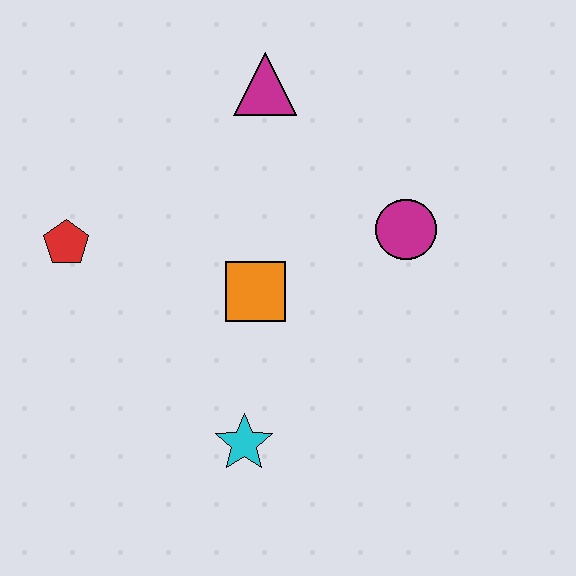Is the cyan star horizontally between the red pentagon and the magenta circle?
Yes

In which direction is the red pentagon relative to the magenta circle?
The red pentagon is to the left of the magenta circle.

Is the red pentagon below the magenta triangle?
Yes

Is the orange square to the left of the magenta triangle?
Yes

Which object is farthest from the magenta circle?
The red pentagon is farthest from the magenta circle.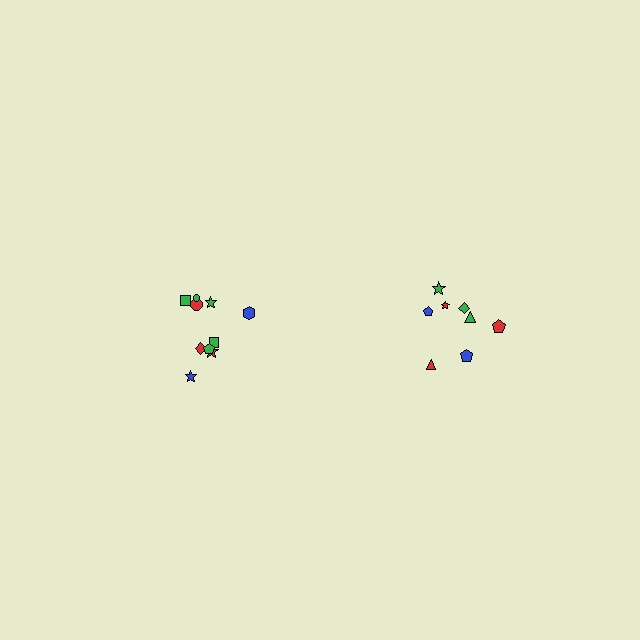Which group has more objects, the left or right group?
The left group.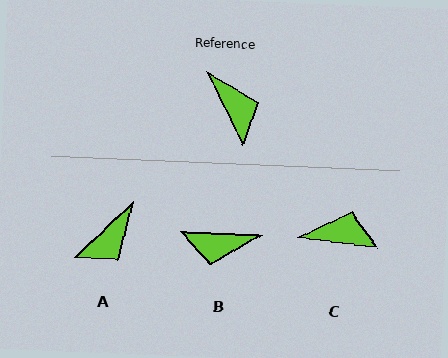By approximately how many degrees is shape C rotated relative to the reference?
Approximately 57 degrees counter-clockwise.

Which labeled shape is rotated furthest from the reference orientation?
B, about 118 degrees away.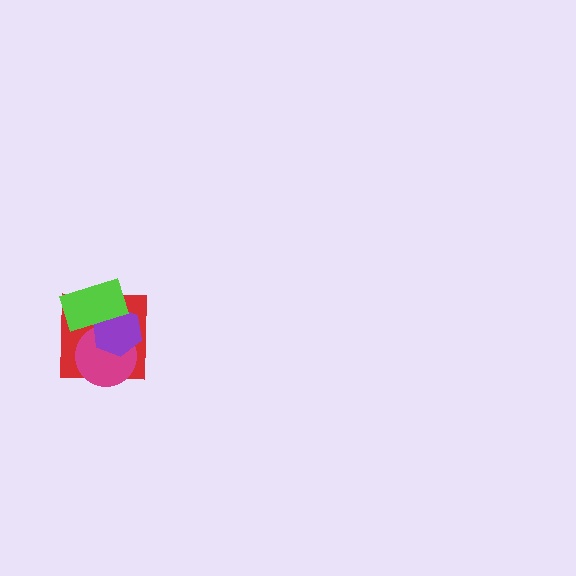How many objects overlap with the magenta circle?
3 objects overlap with the magenta circle.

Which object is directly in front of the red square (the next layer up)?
The magenta circle is directly in front of the red square.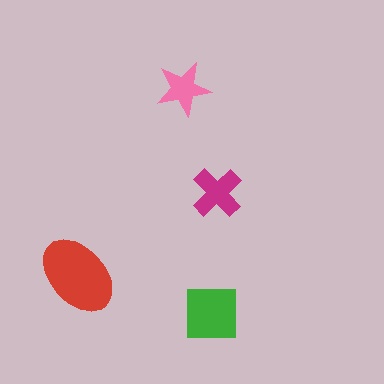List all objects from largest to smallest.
The red ellipse, the green square, the magenta cross, the pink star.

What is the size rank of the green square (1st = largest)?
2nd.